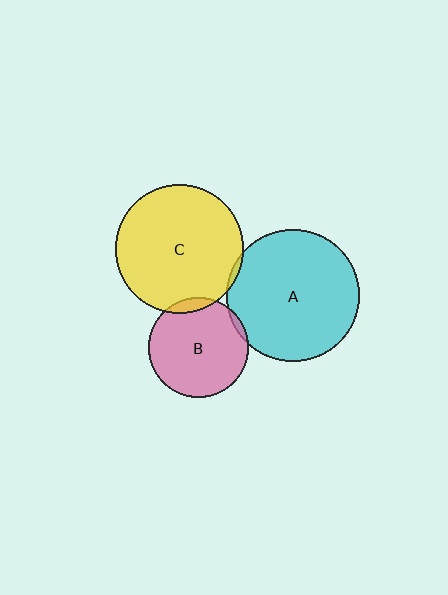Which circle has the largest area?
Circle A (cyan).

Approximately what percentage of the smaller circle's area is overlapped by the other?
Approximately 5%.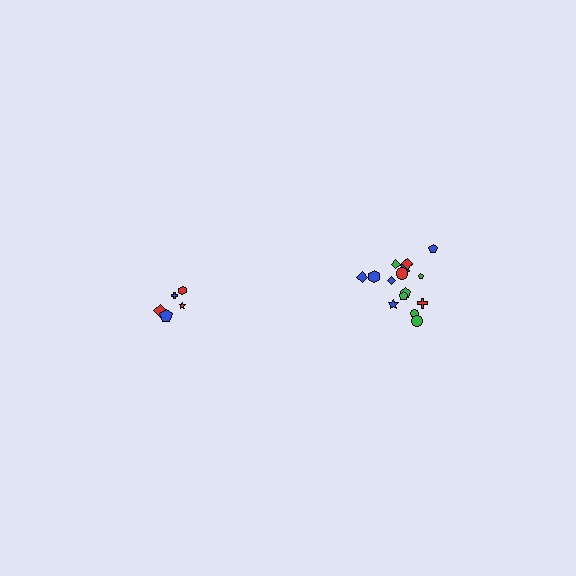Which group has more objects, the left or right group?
The right group.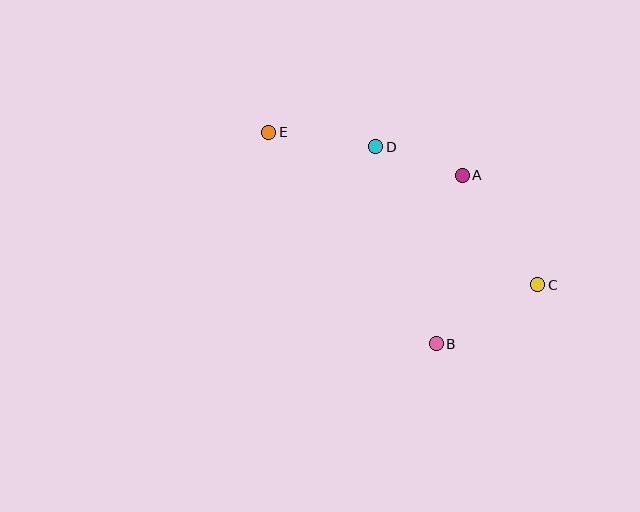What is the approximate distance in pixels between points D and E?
The distance between D and E is approximately 108 pixels.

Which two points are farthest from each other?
Points C and E are farthest from each other.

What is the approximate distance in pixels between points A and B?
The distance between A and B is approximately 170 pixels.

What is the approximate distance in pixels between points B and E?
The distance between B and E is approximately 270 pixels.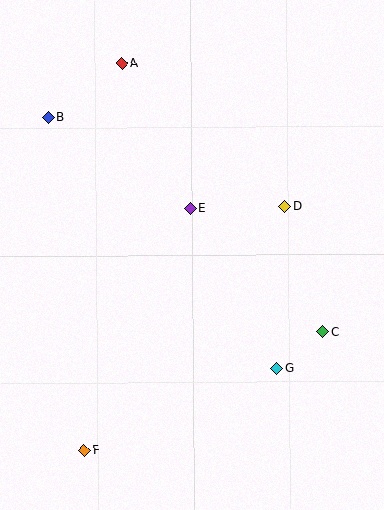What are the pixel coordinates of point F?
Point F is at (84, 450).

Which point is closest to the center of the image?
Point E at (190, 208) is closest to the center.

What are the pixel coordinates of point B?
Point B is at (48, 118).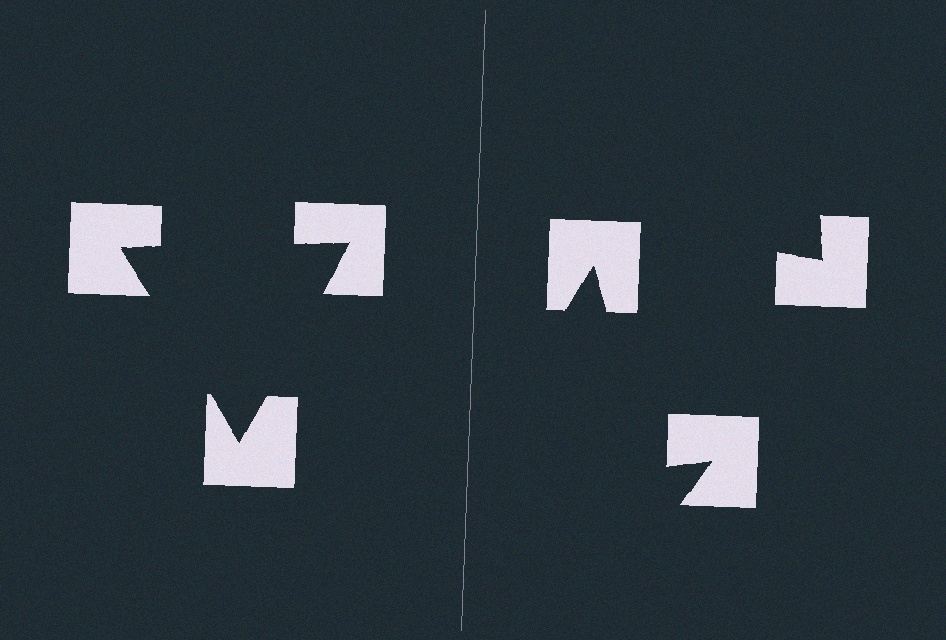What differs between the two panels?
The notched squares are positioned identically on both sides; only the wedge orientations differ. On the left they align to a triangle; on the right they are misaligned.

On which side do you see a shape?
An illusory triangle appears on the left side. On the right side the wedge cuts are rotated, so no coherent shape forms.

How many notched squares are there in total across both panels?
6 — 3 on each side.